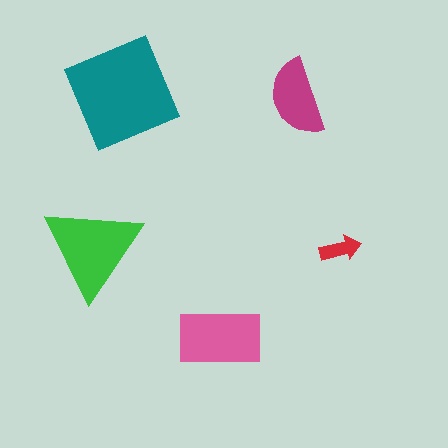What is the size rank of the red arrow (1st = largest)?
5th.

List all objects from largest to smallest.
The teal diamond, the green triangle, the pink rectangle, the magenta semicircle, the red arrow.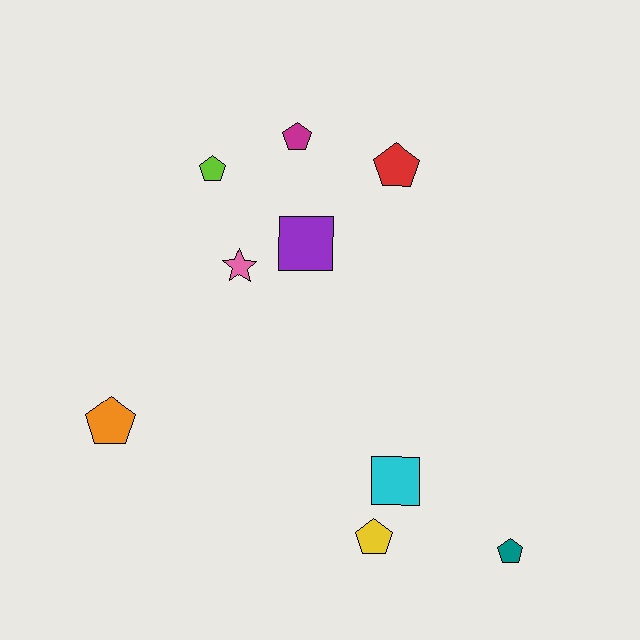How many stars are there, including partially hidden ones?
There is 1 star.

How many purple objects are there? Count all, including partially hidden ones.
There is 1 purple object.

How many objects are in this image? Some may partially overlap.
There are 9 objects.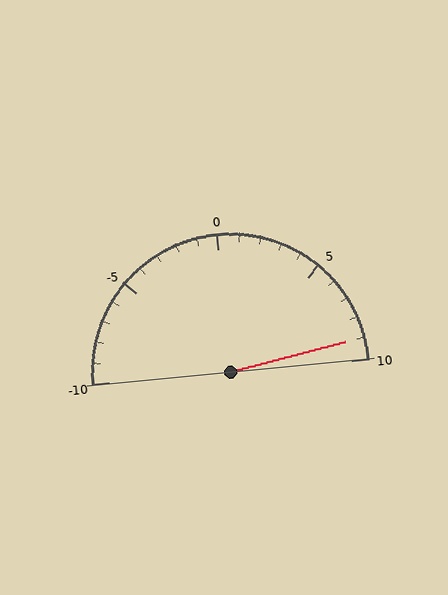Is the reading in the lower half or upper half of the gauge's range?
The reading is in the upper half of the range (-10 to 10).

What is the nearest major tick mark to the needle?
The nearest major tick mark is 10.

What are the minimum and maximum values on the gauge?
The gauge ranges from -10 to 10.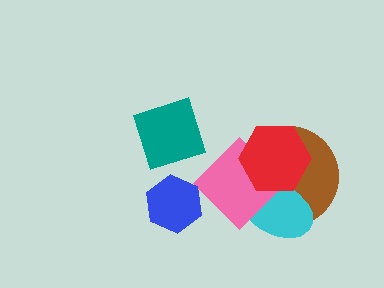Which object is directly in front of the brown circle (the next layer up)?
The cyan ellipse is directly in front of the brown circle.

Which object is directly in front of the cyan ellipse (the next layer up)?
The pink diamond is directly in front of the cyan ellipse.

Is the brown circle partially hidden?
Yes, it is partially covered by another shape.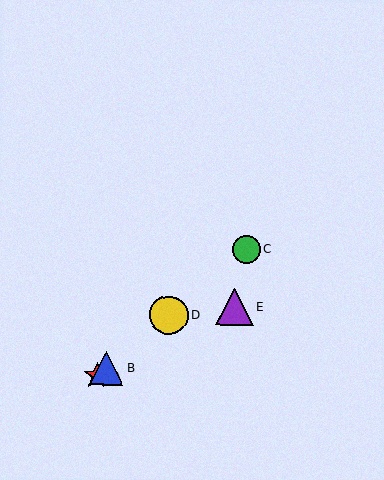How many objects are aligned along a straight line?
4 objects (A, B, C, D) are aligned along a straight line.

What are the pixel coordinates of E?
Object E is at (234, 307).